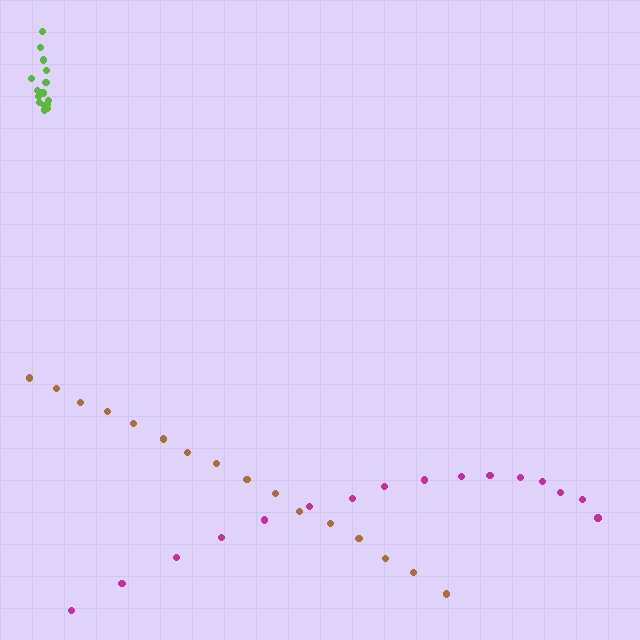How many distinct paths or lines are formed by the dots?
There are 3 distinct paths.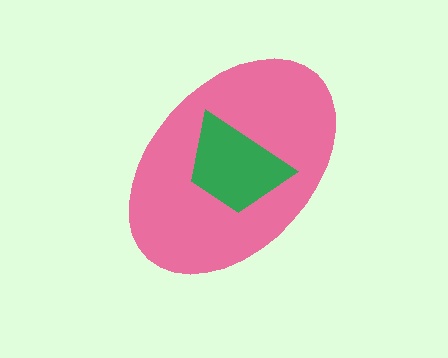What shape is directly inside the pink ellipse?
The green trapezoid.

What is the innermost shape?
The green trapezoid.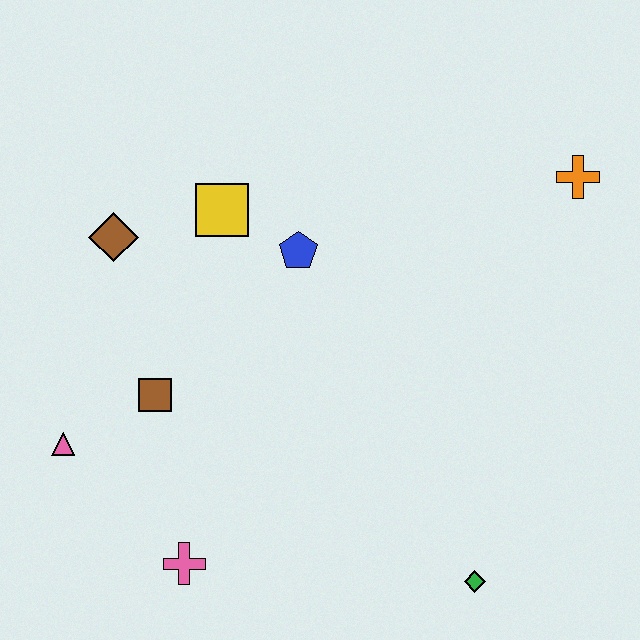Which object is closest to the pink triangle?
The brown square is closest to the pink triangle.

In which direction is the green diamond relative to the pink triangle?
The green diamond is to the right of the pink triangle.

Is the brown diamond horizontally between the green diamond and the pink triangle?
Yes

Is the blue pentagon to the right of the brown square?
Yes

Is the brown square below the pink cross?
No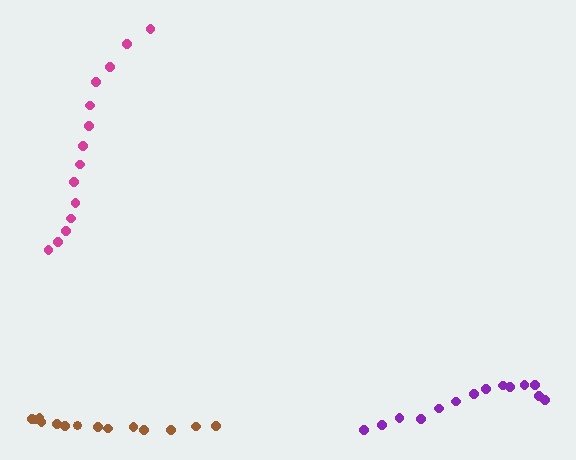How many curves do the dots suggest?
There are 3 distinct paths.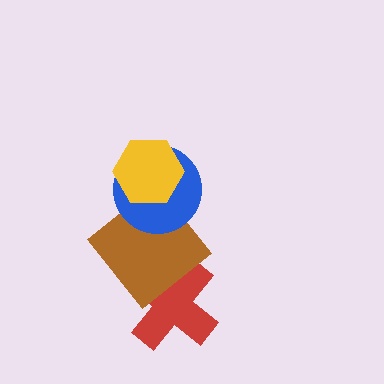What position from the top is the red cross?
The red cross is 4th from the top.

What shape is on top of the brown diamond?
The blue circle is on top of the brown diamond.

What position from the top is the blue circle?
The blue circle is 2nd from the top.